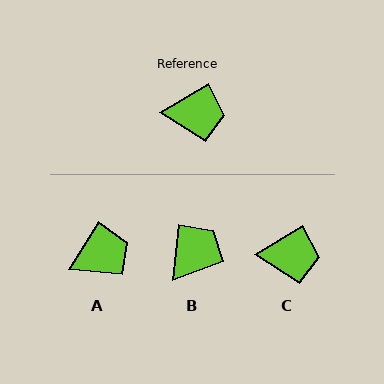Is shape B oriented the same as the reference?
No, it is off by about 54 degrees.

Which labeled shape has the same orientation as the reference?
C.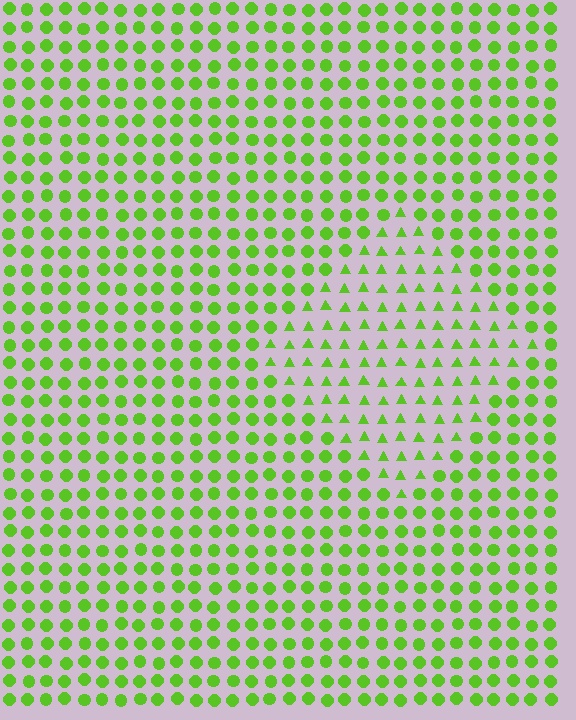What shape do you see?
I see a diamond.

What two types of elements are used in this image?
The image uses triangles inside the diamond region and circles outside it.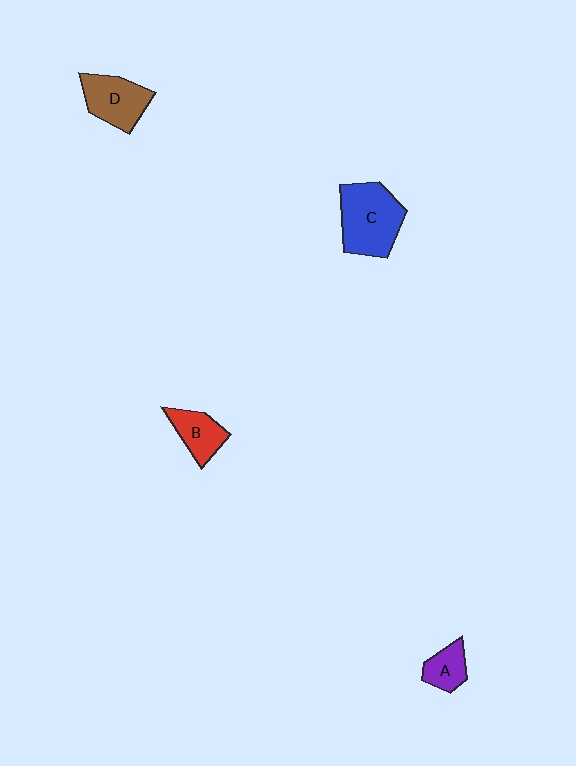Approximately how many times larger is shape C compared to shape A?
Approximately 2.4 times.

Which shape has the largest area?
Shape C (blue).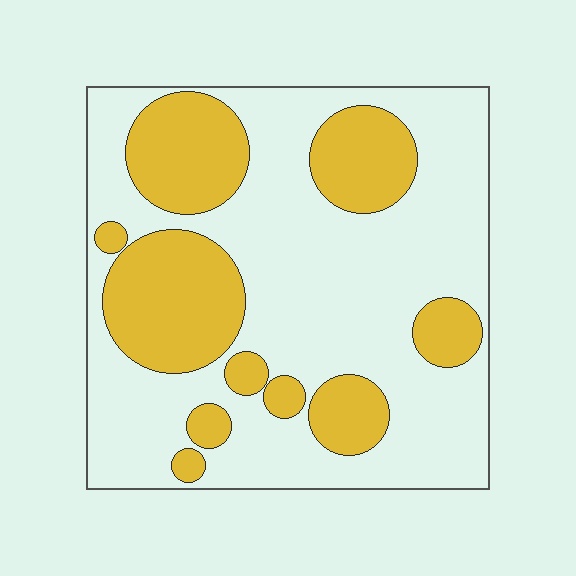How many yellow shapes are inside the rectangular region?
10.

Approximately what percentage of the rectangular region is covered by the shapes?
Approximately 35%.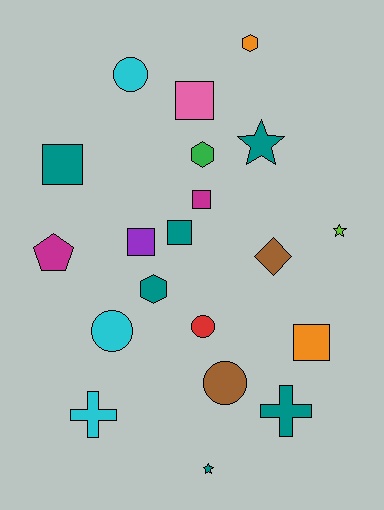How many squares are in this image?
There are 6 squares.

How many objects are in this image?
There are 20 objects.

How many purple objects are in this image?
There is 1 purple object.